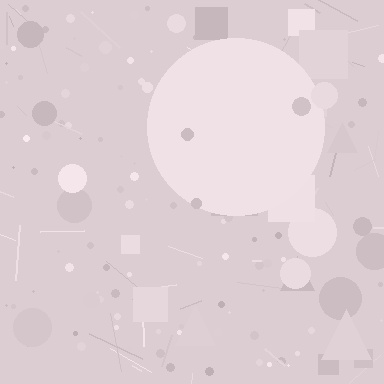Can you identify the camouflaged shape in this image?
The camouflaged shape is a circle.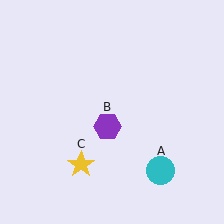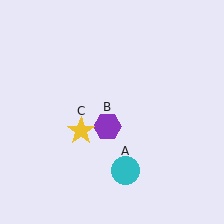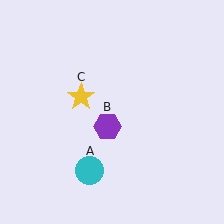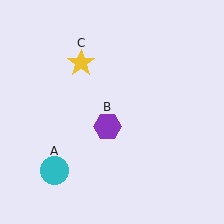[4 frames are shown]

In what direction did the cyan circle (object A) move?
The cyan circle (object A) moved left.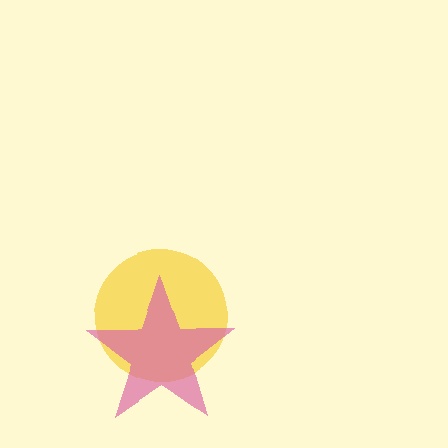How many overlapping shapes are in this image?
There are 2 overlapping shapes in the image.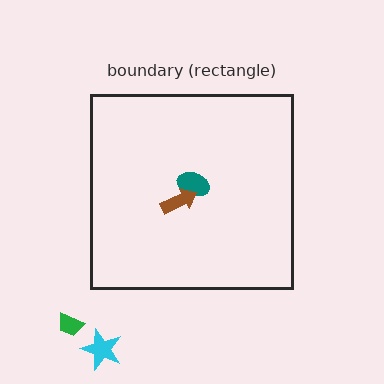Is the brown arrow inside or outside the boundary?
Inside.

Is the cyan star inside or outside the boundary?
Outside.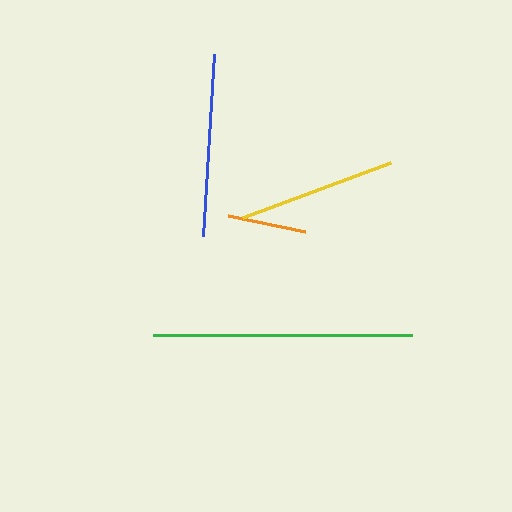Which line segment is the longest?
The green line is the longest at approximately 260 pixels.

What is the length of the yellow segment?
The yellow segment is approximately 158 pixels long.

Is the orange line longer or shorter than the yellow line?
The yellow line is longer than the orange line.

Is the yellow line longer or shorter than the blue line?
The blue line is longer than the yellow line.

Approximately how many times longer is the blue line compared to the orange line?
The blue line is approximately 2.3 times the length of the orange line.